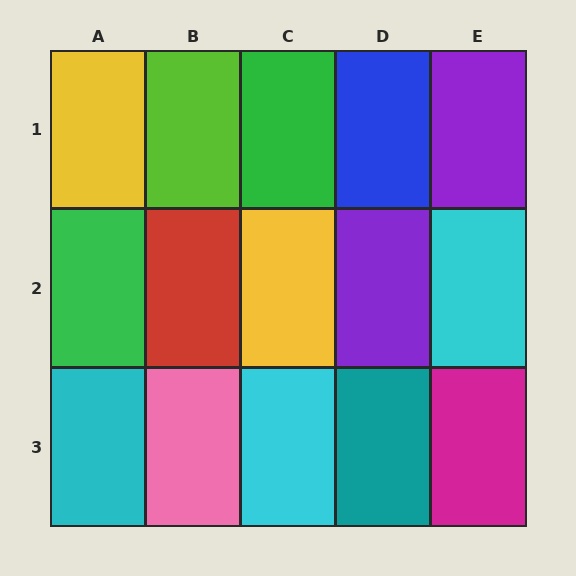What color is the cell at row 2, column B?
Red.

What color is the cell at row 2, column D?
Purple.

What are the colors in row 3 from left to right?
Cyan, pink, cyan, teal, magenta.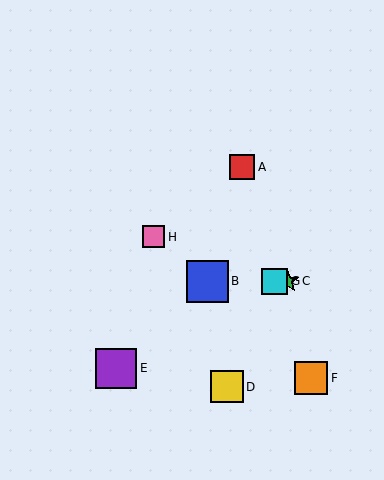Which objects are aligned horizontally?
Objects B, C, G are aligned horizontally.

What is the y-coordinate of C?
Object C is at y≈281.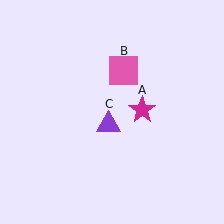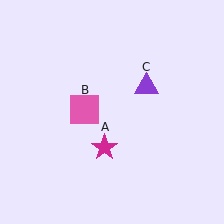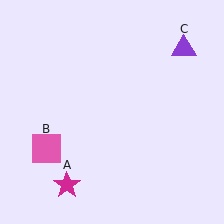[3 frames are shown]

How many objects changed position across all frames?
3 objects changed position: magenta star (object A), pink square (object B), purple triangle (object C).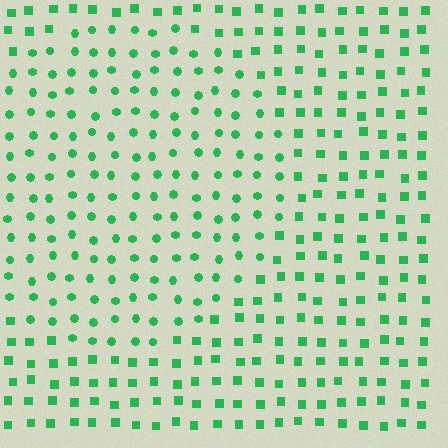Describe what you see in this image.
The image is filled with small green elements arranged in a uniform grid. A circle-shaped region contains circles, while the surrounding area contains squares. The boundary is defined purely by the change in element shape.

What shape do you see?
I see a circle.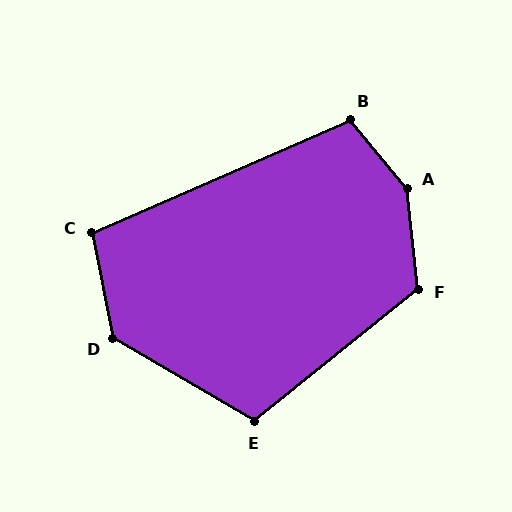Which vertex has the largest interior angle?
A, at approximately 147 degrees.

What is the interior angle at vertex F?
Approximately 123 degrees (obtuse).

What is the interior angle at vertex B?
Approximately 106 degrees (obtuse).